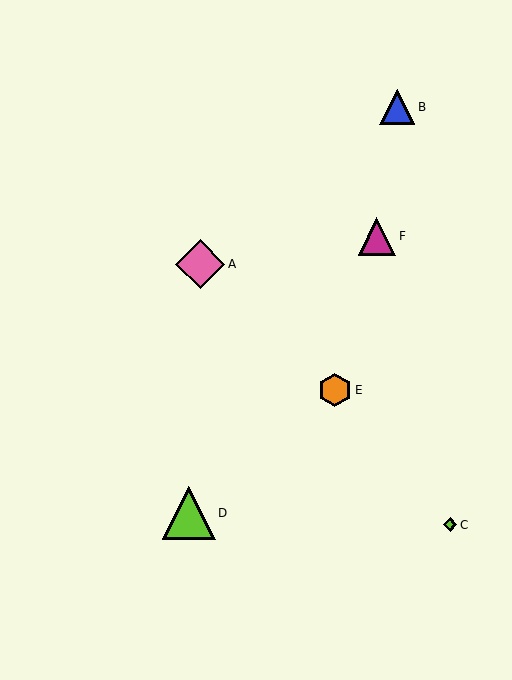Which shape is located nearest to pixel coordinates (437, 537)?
The lime diamond (labeled C) at (450, 525) is nearest to that location.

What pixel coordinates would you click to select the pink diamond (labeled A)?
Click at (200, 264) to select the pink diamond A.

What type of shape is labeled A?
Shape A is a pink diamond.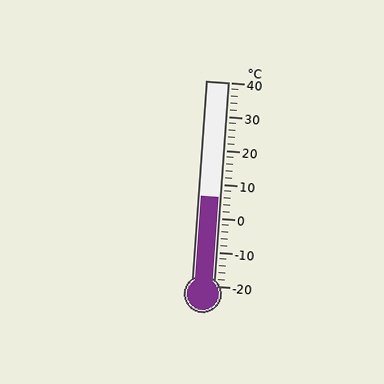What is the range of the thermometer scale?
The thermometer scale ranges from -20°C to 40°C.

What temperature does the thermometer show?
The thermometer shows approximately 6°C.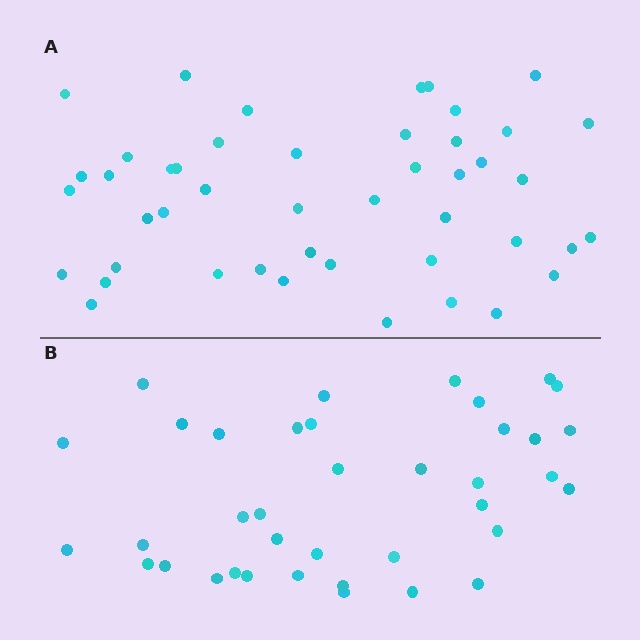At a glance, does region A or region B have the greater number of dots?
Region A (the top region) has more dots.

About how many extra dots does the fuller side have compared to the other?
Region A has roughly 8 or so more dots than region B.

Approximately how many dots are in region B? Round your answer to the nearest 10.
About 40 dots. (The exact count is 38, which rounds to 40.)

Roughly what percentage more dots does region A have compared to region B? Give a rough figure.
About 20% more.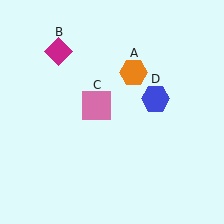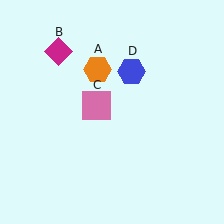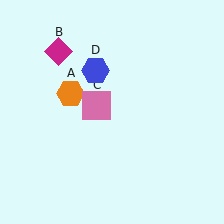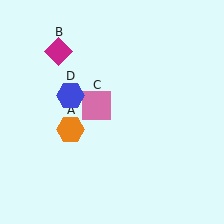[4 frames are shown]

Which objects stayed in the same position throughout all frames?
Magenta diamond (object B) and pink square (object C) remained stationary.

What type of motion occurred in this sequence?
The orange hexagon (object A), blue hexagon (object D) rotated counterclockwise around the center of the scene.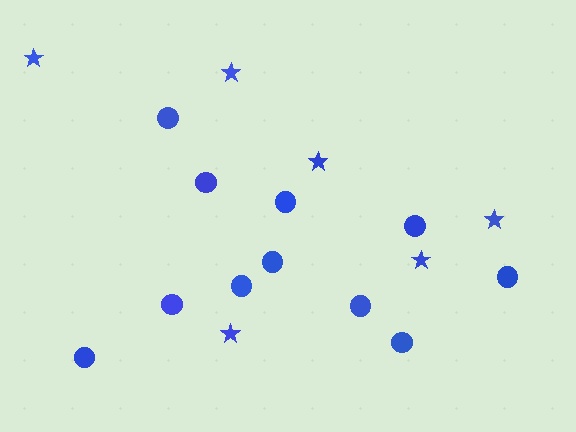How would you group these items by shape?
There are 2 groups: one group of stars (6) and one group of circles (11).